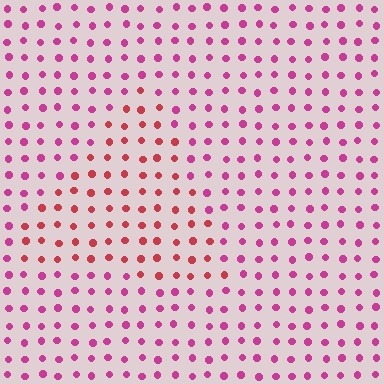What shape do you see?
I see a triangle.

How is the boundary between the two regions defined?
The boundary is defined purely by a slight shift in hue (about 32 degrees). Spacing, size, and orientation are identical on both sides.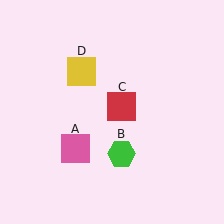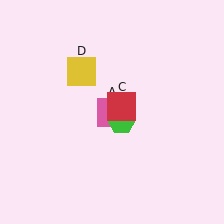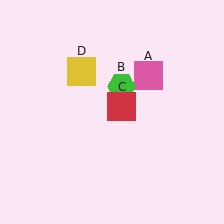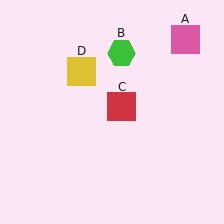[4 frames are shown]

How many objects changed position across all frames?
2 objects changed position: pink square (object A), green hexagon (object B).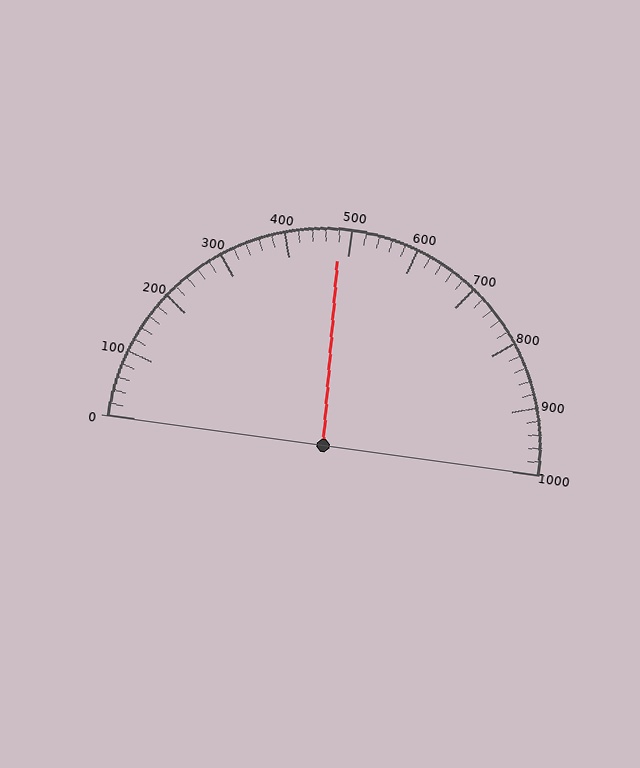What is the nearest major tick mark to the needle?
The nearest major tick mark is 500.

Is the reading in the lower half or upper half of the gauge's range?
The reading is in the lower half of the range (0 to 1000).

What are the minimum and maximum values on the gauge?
The gauge ranges from 0 to 1000.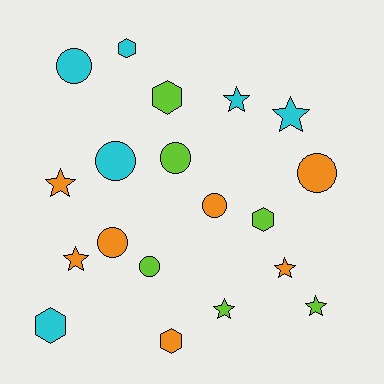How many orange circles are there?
There are 3 orange circles.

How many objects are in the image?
There are 19 objects.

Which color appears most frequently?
Orange, with 7 objects.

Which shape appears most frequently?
Star, with 7 objects.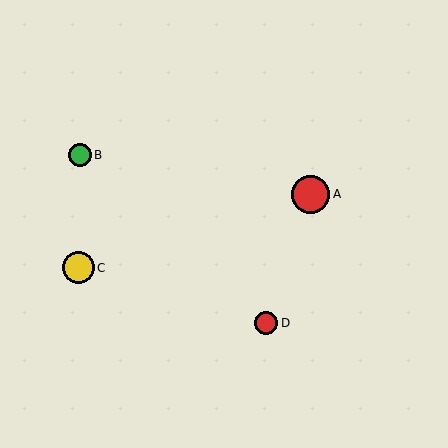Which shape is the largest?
The red circle (labeled A) is the largest.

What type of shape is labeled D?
Shape D is a red circle.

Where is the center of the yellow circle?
The center of the yellow circle is at (78, 268).